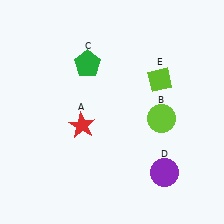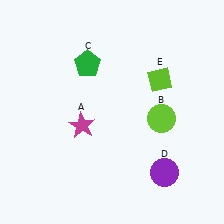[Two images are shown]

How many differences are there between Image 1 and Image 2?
There is 1 difference between the two images.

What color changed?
The star (A) changed from red in Image 1 to magenta in Image 2.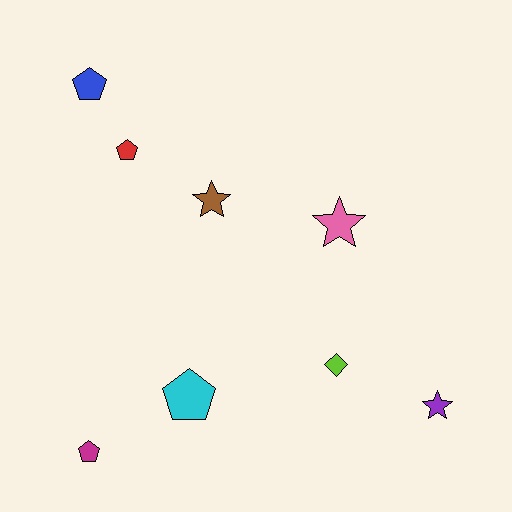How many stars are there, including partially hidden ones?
There are 3 stars.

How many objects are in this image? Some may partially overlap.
There are 8 objects.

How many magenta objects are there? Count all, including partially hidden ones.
There is 1 magenta object.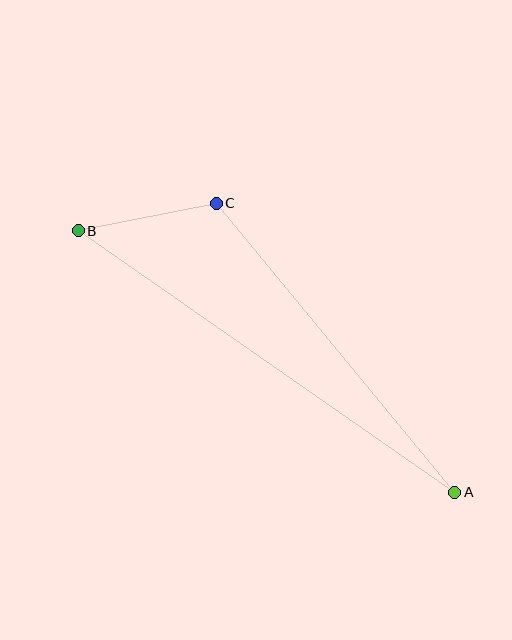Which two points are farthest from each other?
Points A and B are farthest from each other.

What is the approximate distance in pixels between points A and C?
The distance between A and C is approximately 374 pixels.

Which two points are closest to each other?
Points B and C are closest to each other.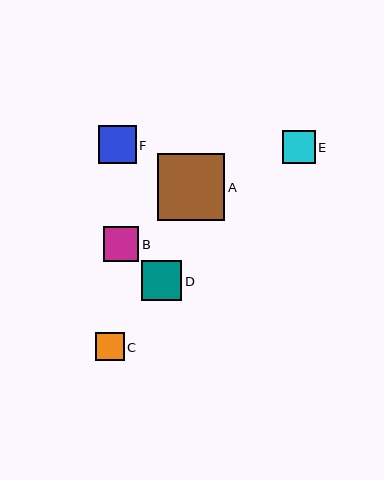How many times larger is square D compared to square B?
Square D is approximately 1.2 times the size of square B.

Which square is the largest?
Square A is the largest with a size of approximately 67 pixels.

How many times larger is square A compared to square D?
Square A is approximately 1.7 times the size of square D.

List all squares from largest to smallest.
From largest to smallest: A, D, F, B, E, C.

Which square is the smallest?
Square C is the smallest with a size of approximately 28 pixels.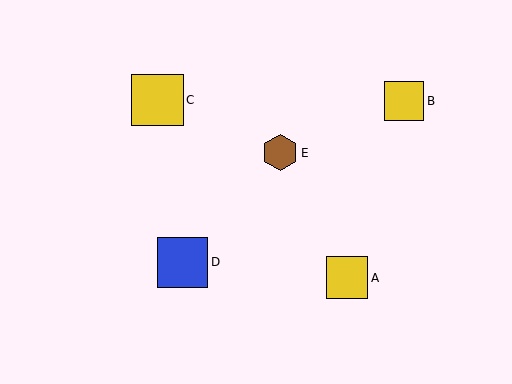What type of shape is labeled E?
Shape E is a brown hexagon.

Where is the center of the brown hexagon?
The center of the brown hexagon is at (280, 153).